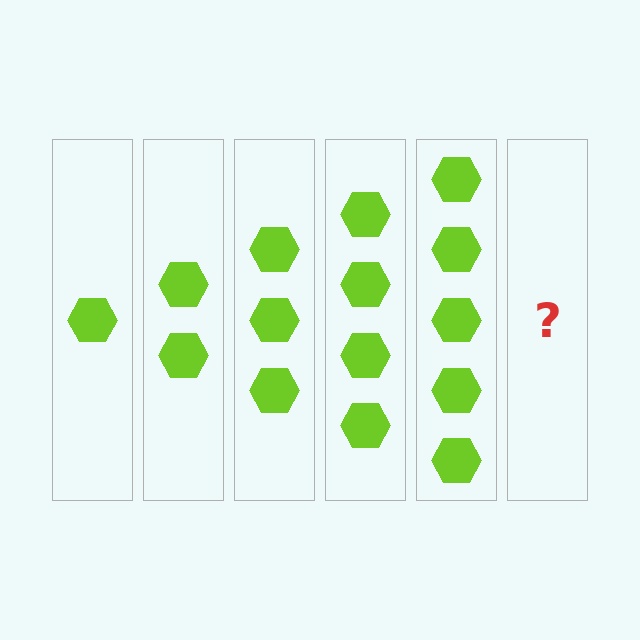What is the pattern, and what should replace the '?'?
The pattern is that each step adds one more hexagon. The '?' should be 6 hexagons.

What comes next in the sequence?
The next element should be 6 hexagons.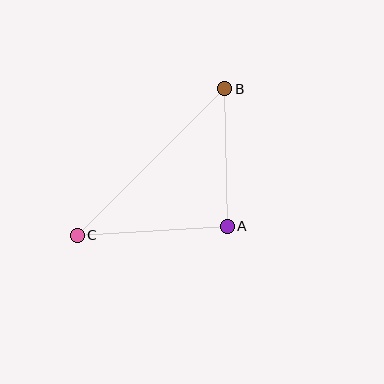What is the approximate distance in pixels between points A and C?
The distance between A and C is approximately 150 pixels.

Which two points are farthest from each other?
Points B and C are farthest from each other.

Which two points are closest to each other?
Points A and B are closest to each other.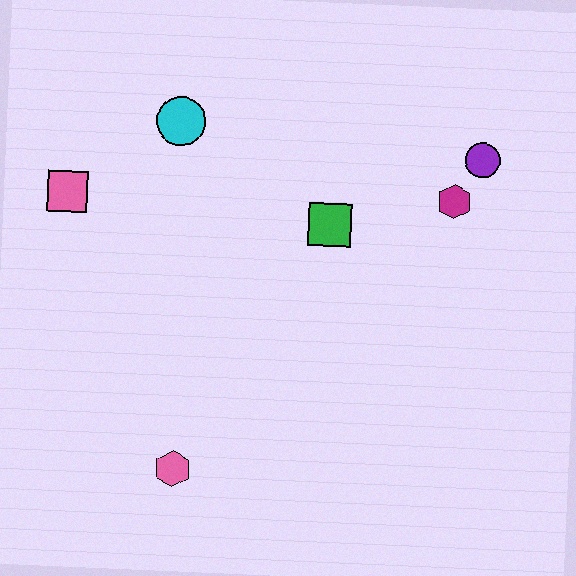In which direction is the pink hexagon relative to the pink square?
The pink hexagon is below the pink square.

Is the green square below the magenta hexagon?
Yes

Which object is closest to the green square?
The magenta hexagon is closest to the green square.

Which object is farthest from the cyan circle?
The pink hexagon is farthest from the cyan circle.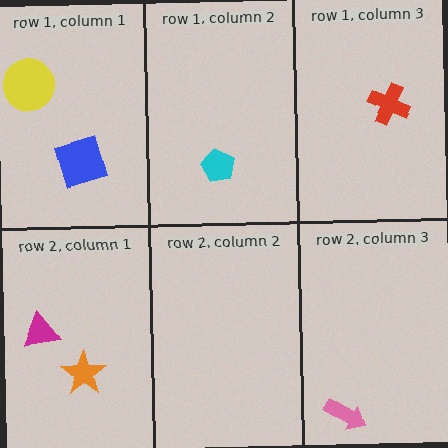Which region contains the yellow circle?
The row 1, column 1 region.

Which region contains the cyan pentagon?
The row 1, column 2 region.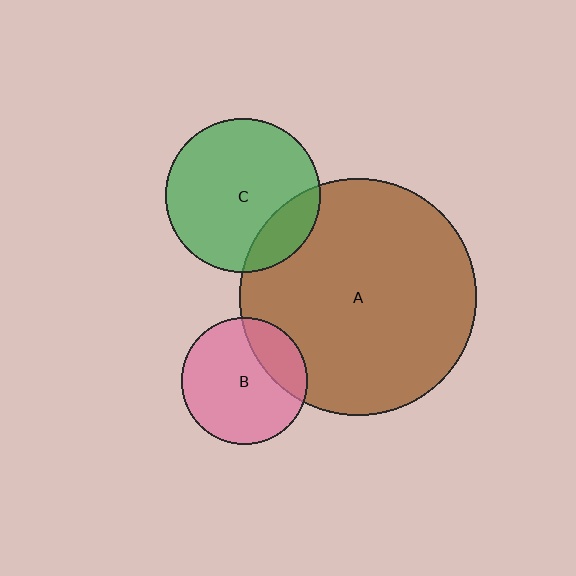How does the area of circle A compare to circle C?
Approximately 2.4 times.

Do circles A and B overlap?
Yes.